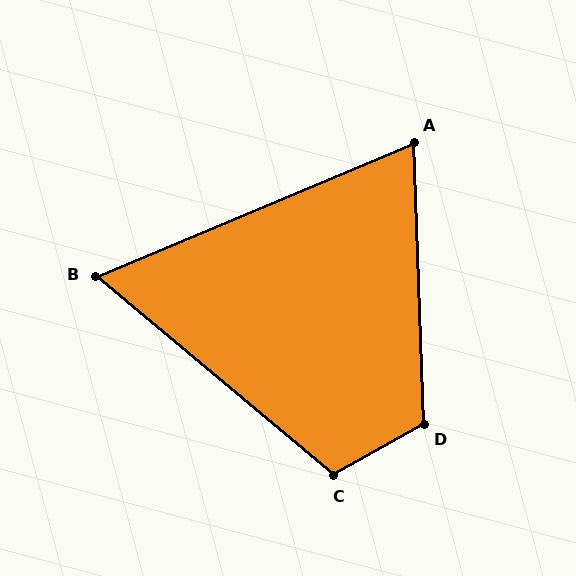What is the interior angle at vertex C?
Approximately 111 degrees (obtuse).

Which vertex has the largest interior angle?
D, at approximately 117 degrees.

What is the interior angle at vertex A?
Approximately 69 degrees (acute).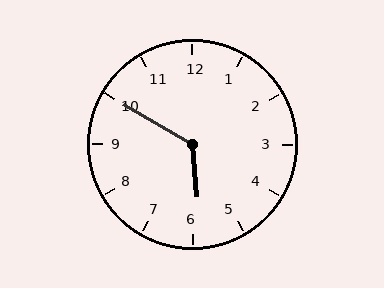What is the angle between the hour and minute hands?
Approximately 125 degrees.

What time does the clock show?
5:50.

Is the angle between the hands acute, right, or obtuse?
It is obtuse.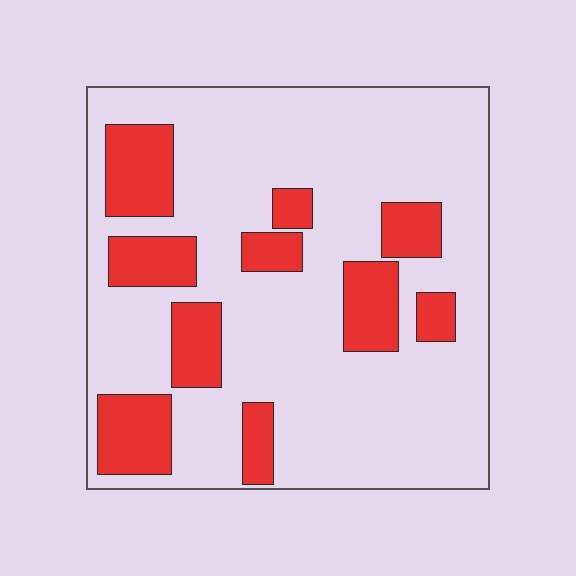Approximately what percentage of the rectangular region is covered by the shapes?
Approximately 25%.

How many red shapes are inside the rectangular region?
10.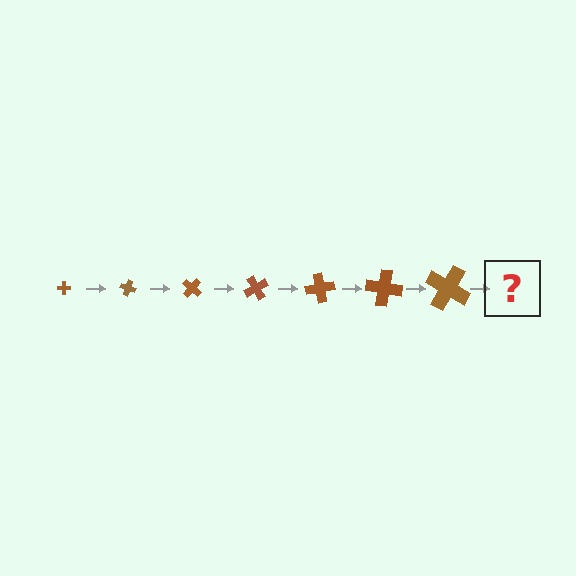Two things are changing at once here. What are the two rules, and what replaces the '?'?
The two rules are that the cross grows larger each step and it rotates 20 degrees each step. The '?' should be a cross, larger than the previous one and rotated 140 degrees from the start.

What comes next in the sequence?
The next element should be a cross, larger than the previous one and rotated 140 degrees from the start.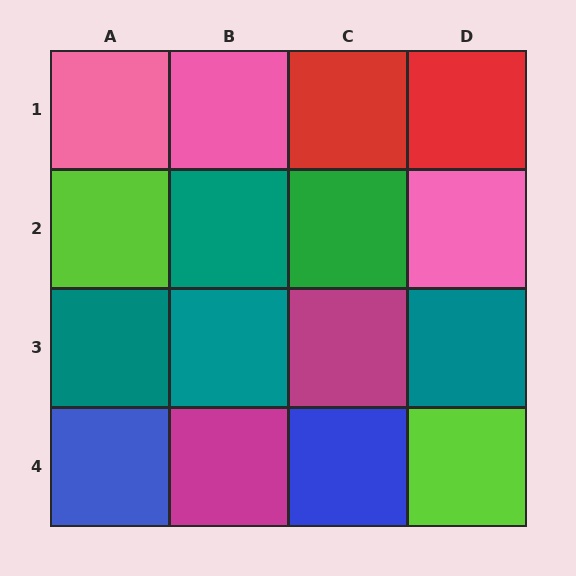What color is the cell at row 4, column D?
Lime.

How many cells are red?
2 cells are red.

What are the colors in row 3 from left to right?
Teal, teal, magenta, teal.